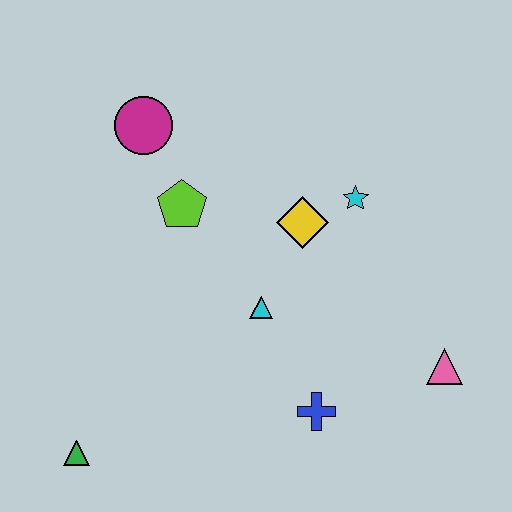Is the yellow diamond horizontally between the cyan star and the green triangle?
Yes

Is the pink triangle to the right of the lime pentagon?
Yes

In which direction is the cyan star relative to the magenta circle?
The cyan star is to the right of the magenta circle.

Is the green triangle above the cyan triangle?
No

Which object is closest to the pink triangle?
The blue cross is closest to the pink triangle.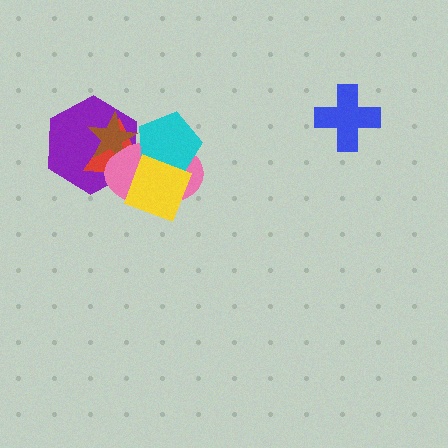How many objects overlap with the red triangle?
5 objects overlap with the red triangle.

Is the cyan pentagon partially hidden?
Yes, it is partially covered by another shape.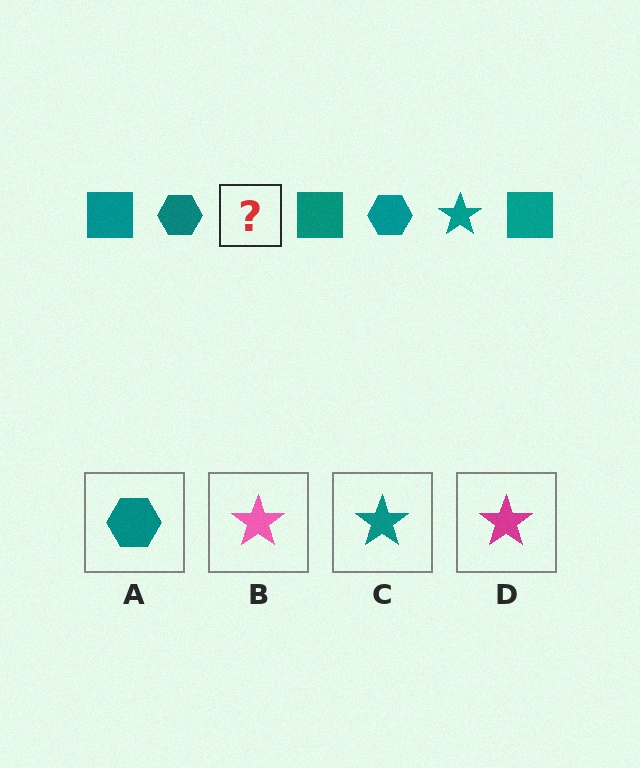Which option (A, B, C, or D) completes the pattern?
C.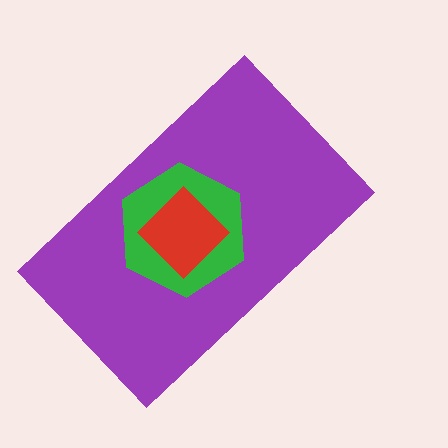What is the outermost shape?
The purple rectangle.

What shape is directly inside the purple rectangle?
The green hexagon.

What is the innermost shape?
The red diamond.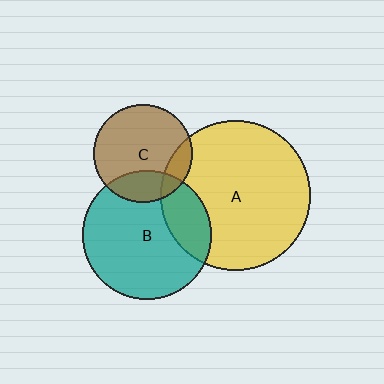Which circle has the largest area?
Circle A (yellow).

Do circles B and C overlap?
Yes.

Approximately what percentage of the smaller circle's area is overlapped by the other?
Approximately 25%.